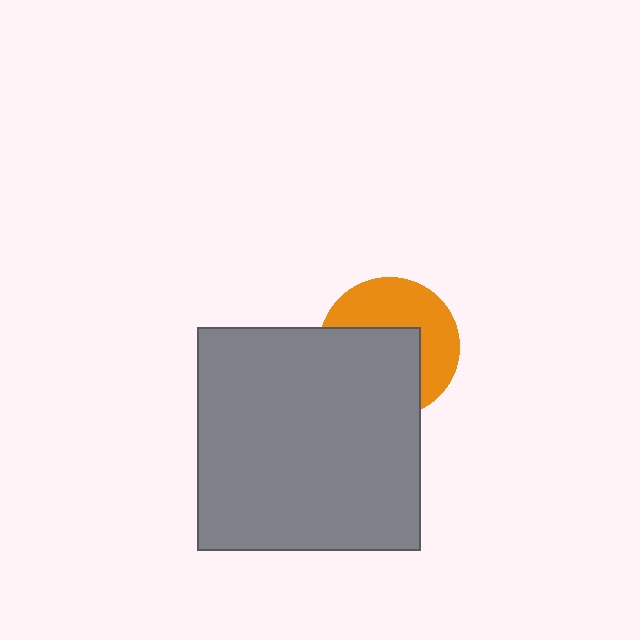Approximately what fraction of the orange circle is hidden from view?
Roughly 52% of the orange circle is hidden behind the gray square.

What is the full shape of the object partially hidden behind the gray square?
The partially hidden object is an orange circle.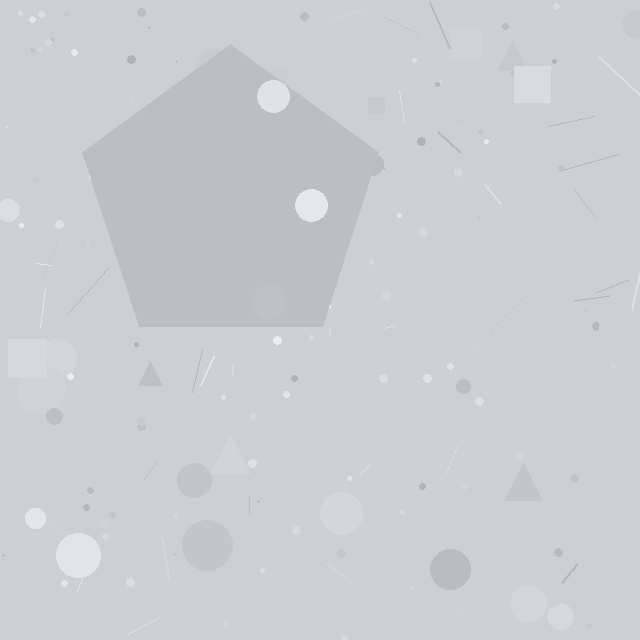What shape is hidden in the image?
A pentagon is hidden in the image.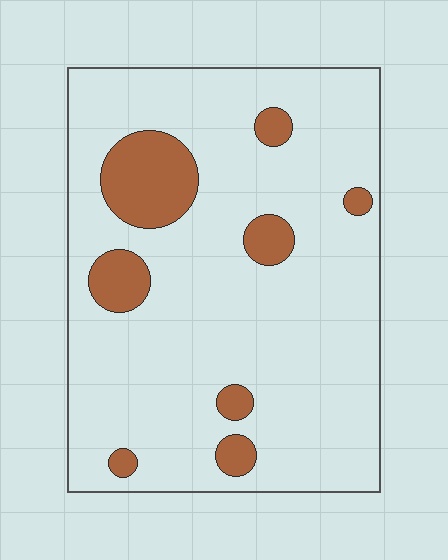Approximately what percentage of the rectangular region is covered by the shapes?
Approximately 15%.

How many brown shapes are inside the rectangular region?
8.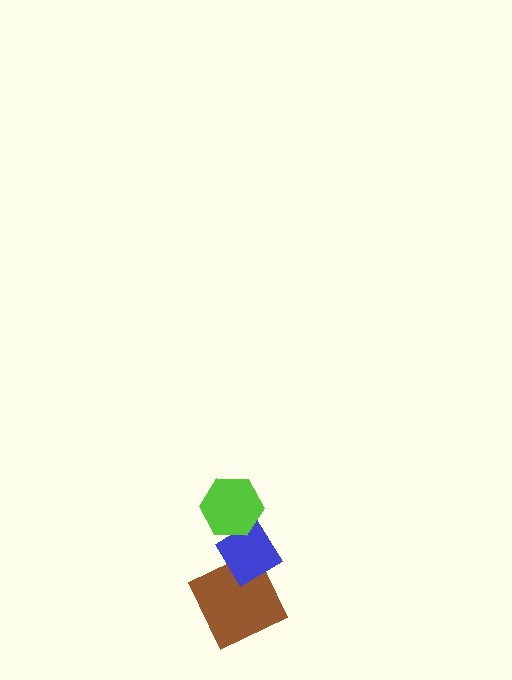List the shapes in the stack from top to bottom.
From top to bottom: the lime hexagon, the blue diamond, the brown square.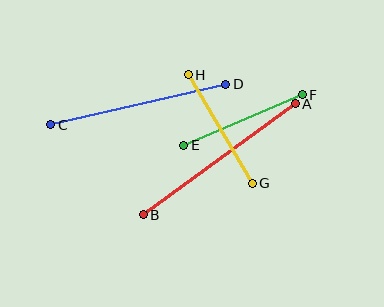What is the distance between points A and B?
The distance is approximately 188 pixels.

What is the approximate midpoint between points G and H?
The midpoint is at approximately (220, 129) pixels.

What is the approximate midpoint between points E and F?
The midpoint is at approximately (243, 120) pixels.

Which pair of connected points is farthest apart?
Points A and B are farthest apart.